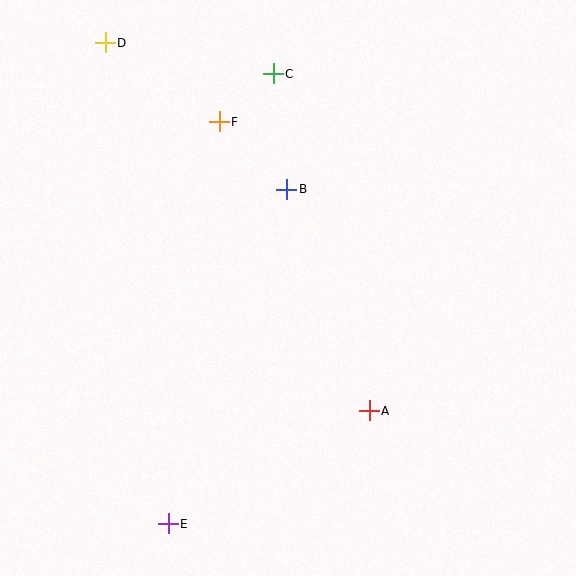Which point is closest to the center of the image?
Point B at (286, 189) is closest to the center.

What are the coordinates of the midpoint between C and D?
The midpoint between C and D is at (190, 58).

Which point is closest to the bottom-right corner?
Point A is closest to the bottom-right corner.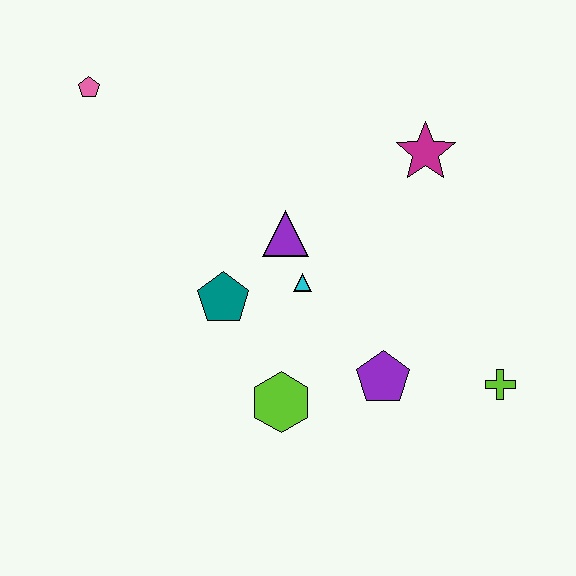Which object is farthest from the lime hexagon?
The pink pentagon is farthest from the lime hexagon.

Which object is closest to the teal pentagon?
The cyan triangle is closest to the teal pentagon.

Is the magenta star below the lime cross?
No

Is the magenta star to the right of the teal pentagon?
Yes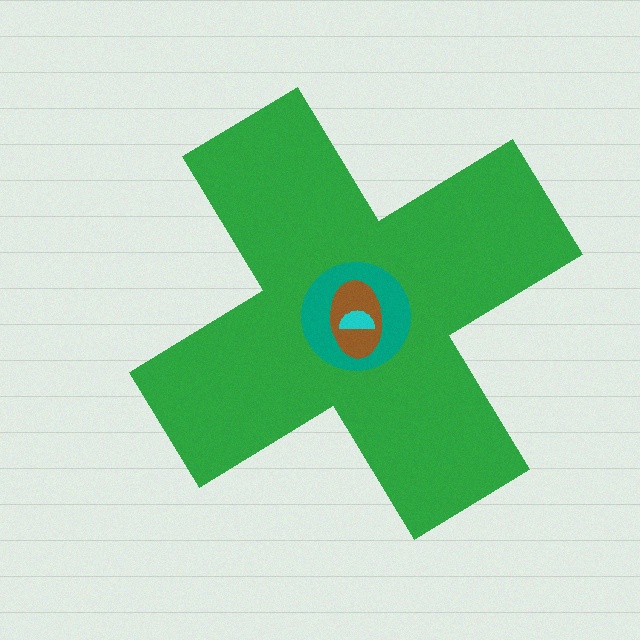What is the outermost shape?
The green cross.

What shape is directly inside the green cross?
The teal circle.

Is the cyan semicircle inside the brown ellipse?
Yes.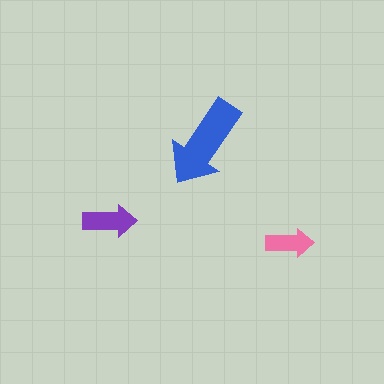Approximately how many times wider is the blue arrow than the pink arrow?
About 2 times wider.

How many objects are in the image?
There are 3 objects in the image.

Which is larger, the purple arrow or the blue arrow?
The blue one.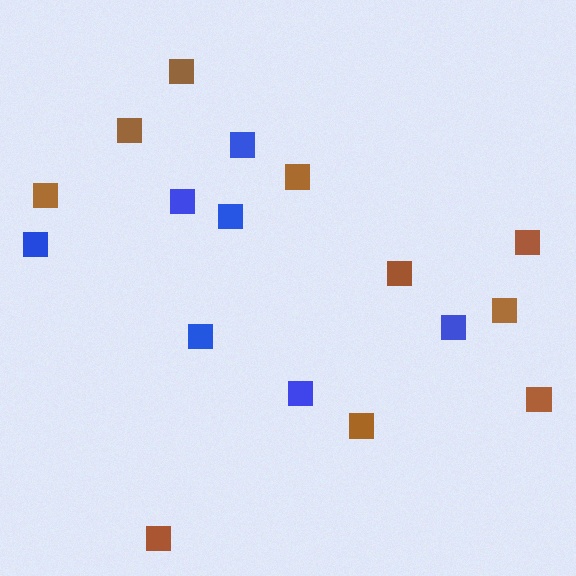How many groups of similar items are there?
There are 2 groups: one group of brown squares (10) and one group of blue squares (7).